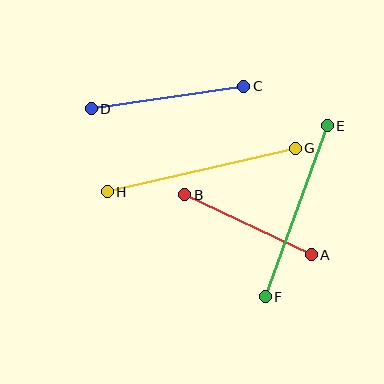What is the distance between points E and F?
The distance is approximately 182 pixels.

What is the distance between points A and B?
The distance is approximately 140 pixels.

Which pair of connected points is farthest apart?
Points G and H are farthest apart.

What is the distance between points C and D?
The distance is approximately 154 pixels.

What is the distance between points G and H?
The distance is approximately 193 pixels.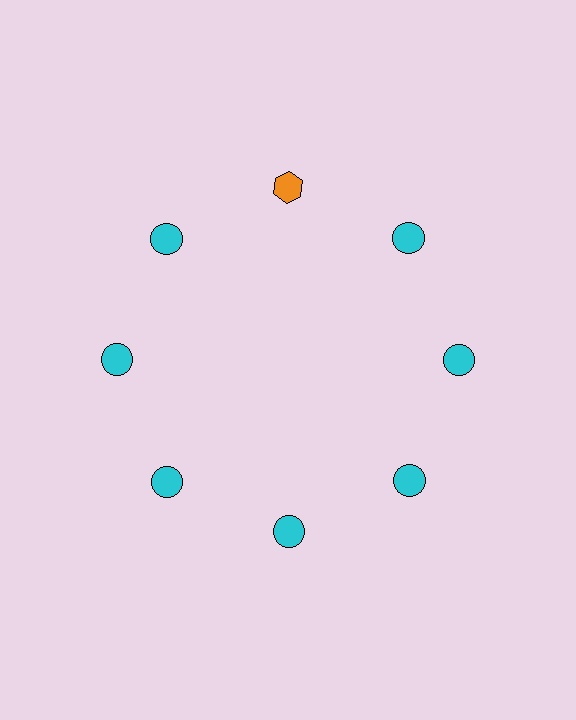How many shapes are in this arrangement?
There are 8 shapes arranged in a ring pattern.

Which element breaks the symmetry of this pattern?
The orange hexagon at roughly the 12 o'clock position breaks the symmetry. All other shapes are cyan circles.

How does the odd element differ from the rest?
It differs in both color (orange instead of cyan) and shape (hexagon instead of circle).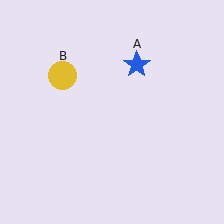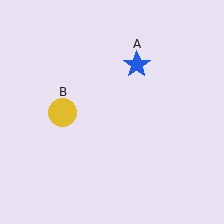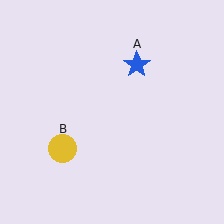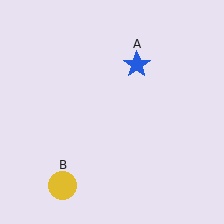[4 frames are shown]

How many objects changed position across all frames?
1 object changed position: yellow circle (object B).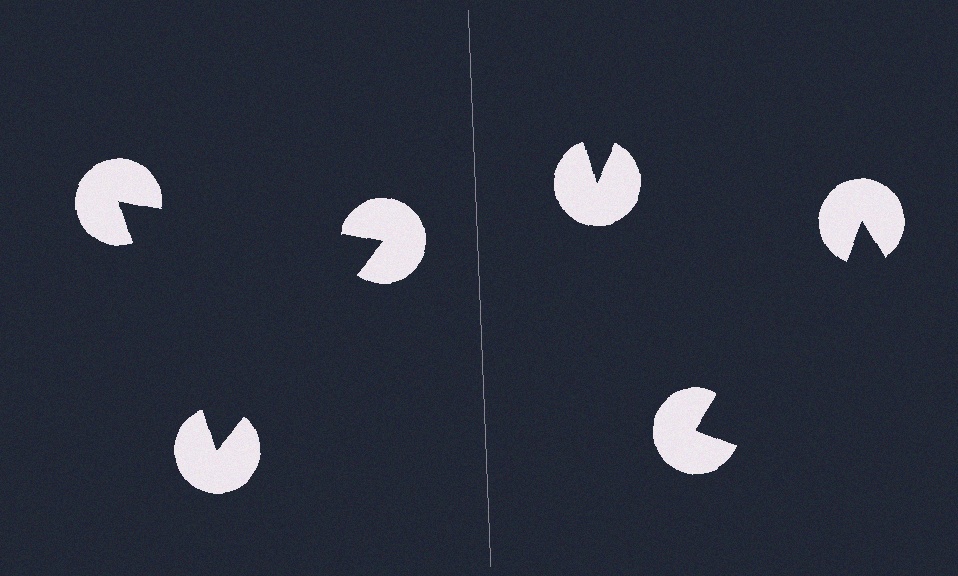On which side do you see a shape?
An illusory triangle appears on the left side. On the right side the wedge cuts are rotated, so no coherent shape forms.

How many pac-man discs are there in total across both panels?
6 — 3 on each side.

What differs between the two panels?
The pac-man discs are positioned identically on both sides; only the wedge orientations differ. On the left they align to a triangle; on the right they are misaligned.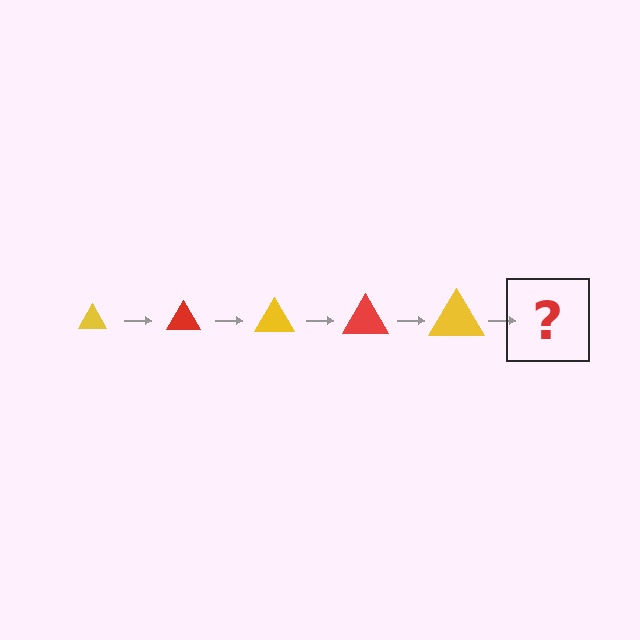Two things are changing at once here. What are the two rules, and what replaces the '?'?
The two rules are that the triangle grows larger each step and the color cycles through yellow and red. The '?' should be a red triangle, larger than the previous one.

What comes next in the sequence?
The next element should be a red triangle, larger than the previous one.